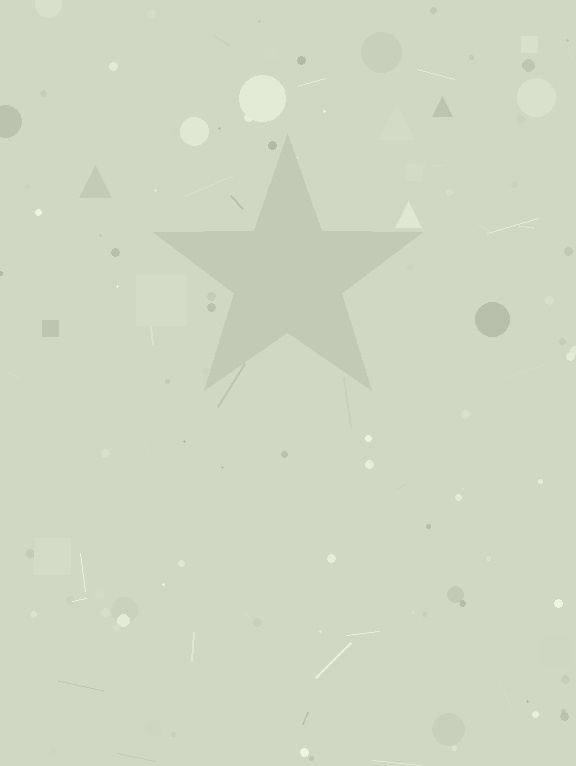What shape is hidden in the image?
A star is hidden in the image.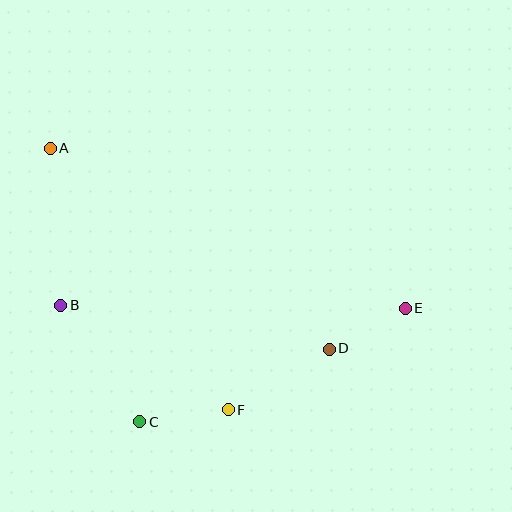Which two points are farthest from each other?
Points A and E are farthest from each other.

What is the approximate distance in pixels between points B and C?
The distance between B and C is approximately 140 pixels.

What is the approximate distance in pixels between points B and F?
The distance between B and F is approximately 197 pixels.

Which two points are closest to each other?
Points D and E are closest to each other.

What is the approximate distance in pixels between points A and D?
The distance between A and D is approximately 343 pixels.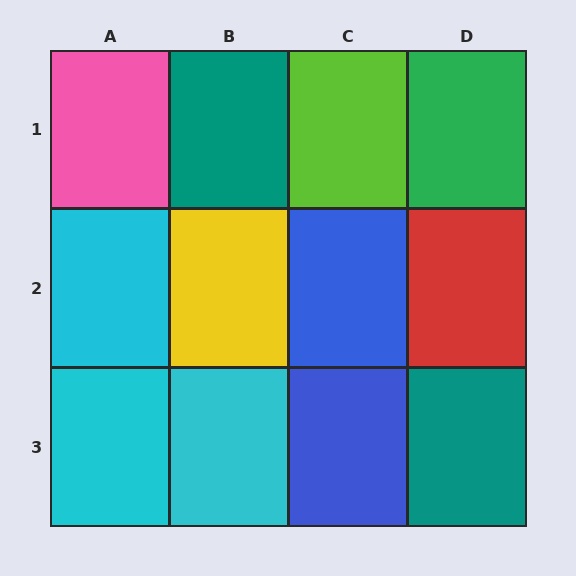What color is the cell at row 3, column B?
Cyan.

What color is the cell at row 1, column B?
Teal.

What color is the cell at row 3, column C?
Blue.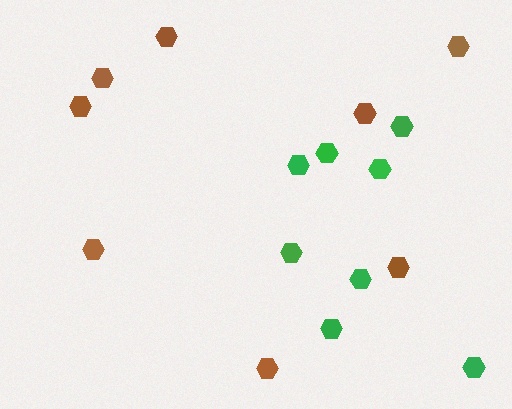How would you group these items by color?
There are 2 groups: one group of brown hexagons (8) and one group of green hexagons (8).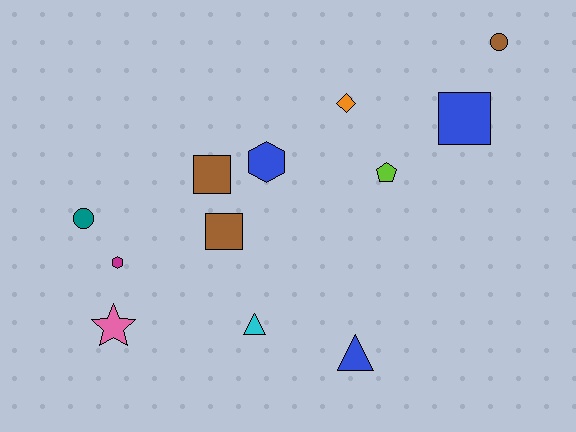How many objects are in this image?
There are 12 objects.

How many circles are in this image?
There are 2 circles.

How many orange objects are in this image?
There is 1 orange object.